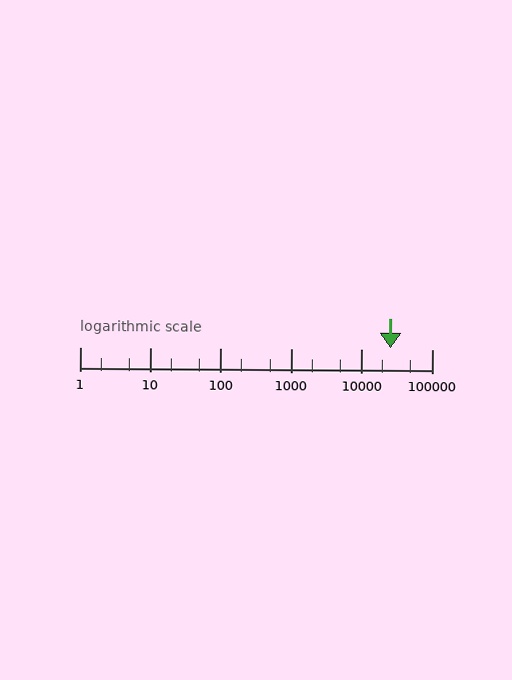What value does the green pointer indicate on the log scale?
The pointer indicates approximately 26000.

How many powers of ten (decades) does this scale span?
The scale spans 5 decades, from 1 to 100000.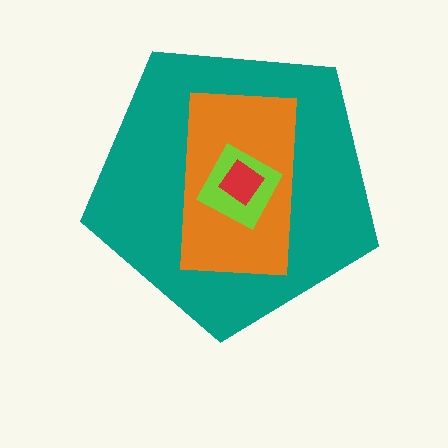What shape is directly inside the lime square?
The red diamond.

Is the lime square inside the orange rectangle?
Yes.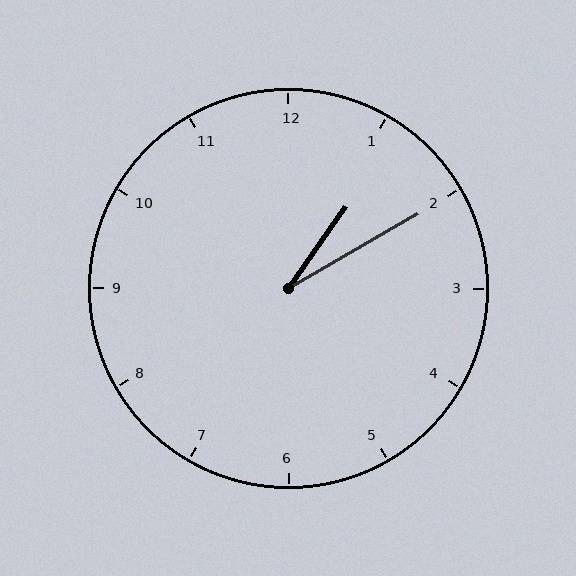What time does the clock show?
1:10.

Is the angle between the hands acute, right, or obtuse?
It is acute.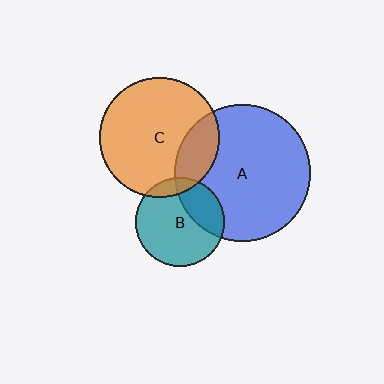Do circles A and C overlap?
Yes.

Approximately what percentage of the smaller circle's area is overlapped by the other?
Approximately 20%.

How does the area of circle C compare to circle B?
Approximately 1.8 times.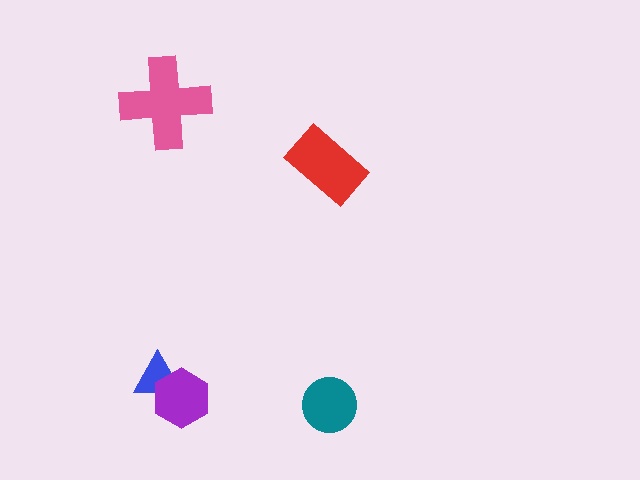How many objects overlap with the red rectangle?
0 objects overlap with the red rectangle.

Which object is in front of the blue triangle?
The purple hexagon is in front of the blue triangle.